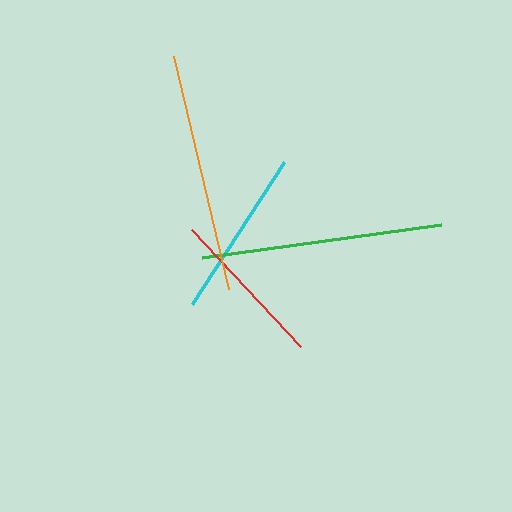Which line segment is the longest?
The green line is the longest at approximately 241 pixels.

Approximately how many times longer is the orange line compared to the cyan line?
The orange line is approximately 1.4 times the length of the cyan line.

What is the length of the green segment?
The green segment is approximately 241 pixels long.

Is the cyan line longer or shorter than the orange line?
The orange line is longer than the cyan line.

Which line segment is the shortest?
The red line is the shortest at approximately 160 pixels.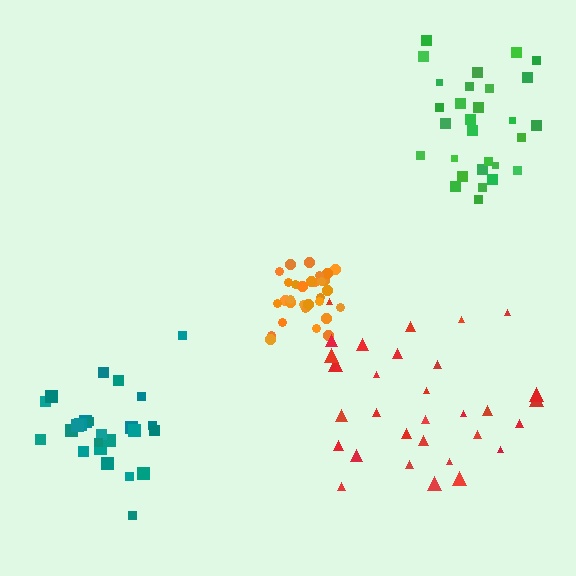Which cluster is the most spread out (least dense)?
Red.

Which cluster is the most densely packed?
Orange.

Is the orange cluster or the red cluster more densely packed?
Orange.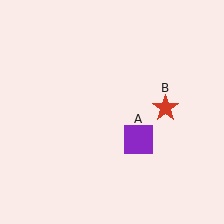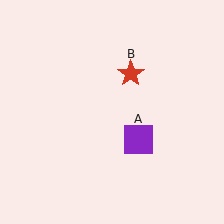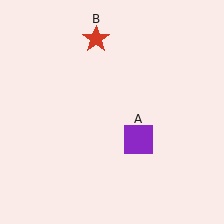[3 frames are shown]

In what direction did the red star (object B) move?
The red star (object B) moved up and to the left.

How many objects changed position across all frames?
1 object changed position: red star (object B).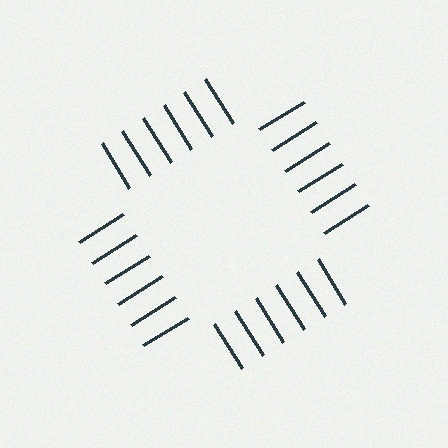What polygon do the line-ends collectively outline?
An illusory square — the line segments terminate on its edges but no continuous stroke is drawn.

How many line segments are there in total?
24 — 6 along each of the 4 edges.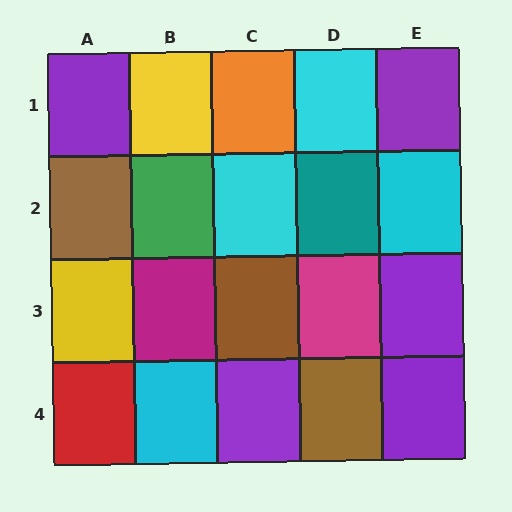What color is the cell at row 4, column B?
Cyan.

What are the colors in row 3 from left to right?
Yellow, magenta, brown, magenta, purple.